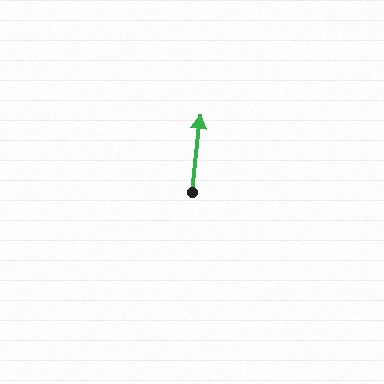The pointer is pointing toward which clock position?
Roughly 12 o'clock.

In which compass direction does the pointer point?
North.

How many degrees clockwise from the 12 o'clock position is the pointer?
Approximately 6 degrees.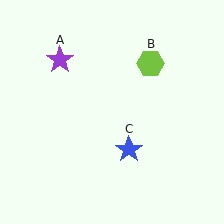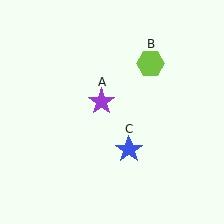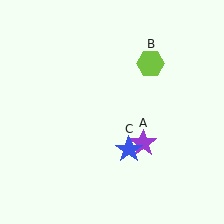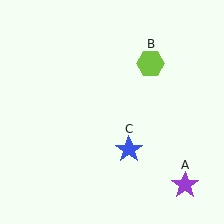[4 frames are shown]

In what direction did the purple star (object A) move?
The purple star (object A) moved down and to the right.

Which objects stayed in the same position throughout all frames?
Lime hexagon (object B) and blue star (object C) remained stationary.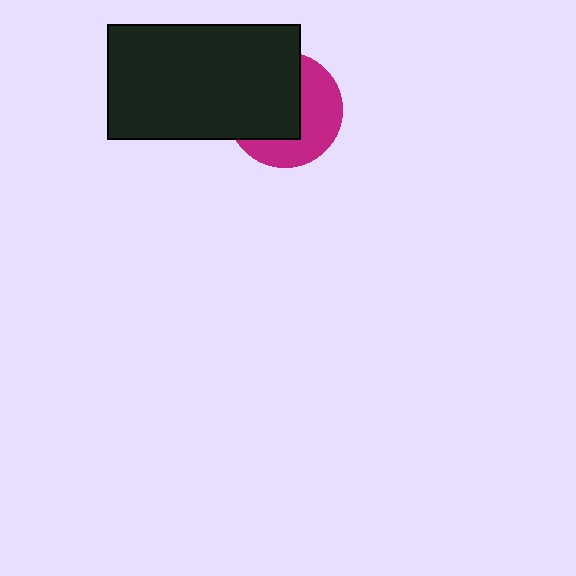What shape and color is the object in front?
The object in front is a black rectangle.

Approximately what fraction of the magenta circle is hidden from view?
Roughly 54% of the magenta circle is hidden behind the black rectangle.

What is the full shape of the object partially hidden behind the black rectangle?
The partially hidden object is a magenta circle.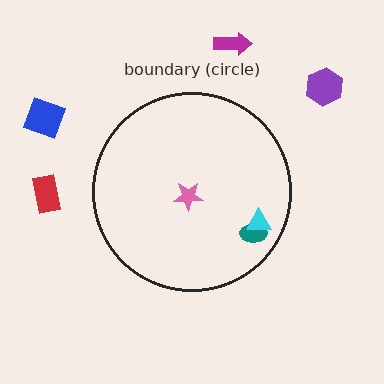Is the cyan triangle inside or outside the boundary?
Inside.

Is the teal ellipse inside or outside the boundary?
Inside.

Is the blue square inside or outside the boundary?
Outside.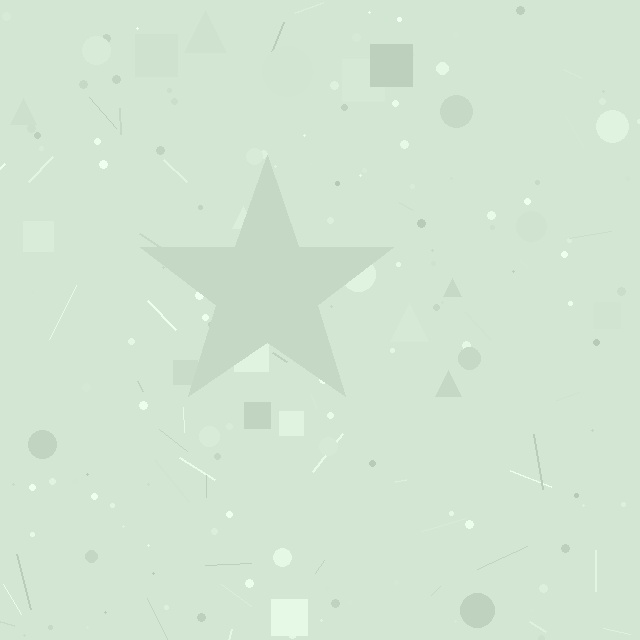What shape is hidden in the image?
A star is hidden in the image.